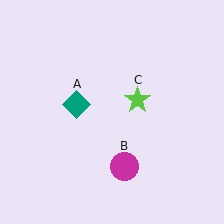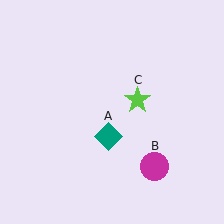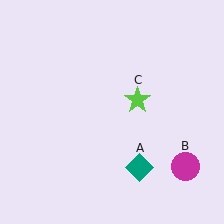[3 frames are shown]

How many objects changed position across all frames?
2 objects changed position: teal diamond (object A), magenta circle (object B).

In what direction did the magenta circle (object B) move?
The magenta circle (object B) moved right.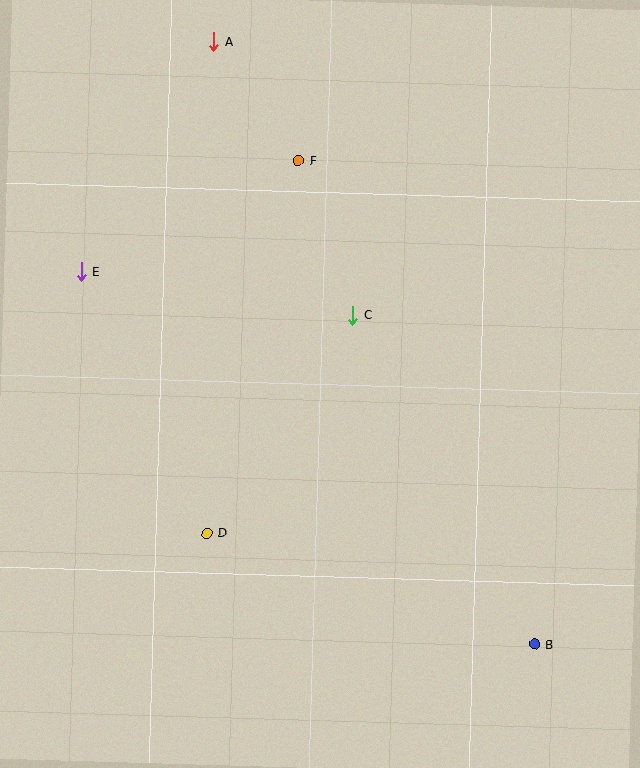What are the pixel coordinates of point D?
Point D is at (207, 533).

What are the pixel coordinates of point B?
Point B is at (535, 644).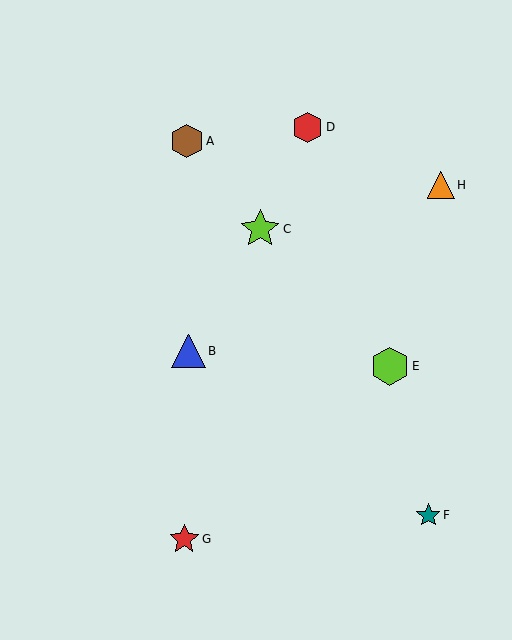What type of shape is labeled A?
Shape A is a brown hexagon.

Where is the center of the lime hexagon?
The center of the lime hexagon is at (390, 366).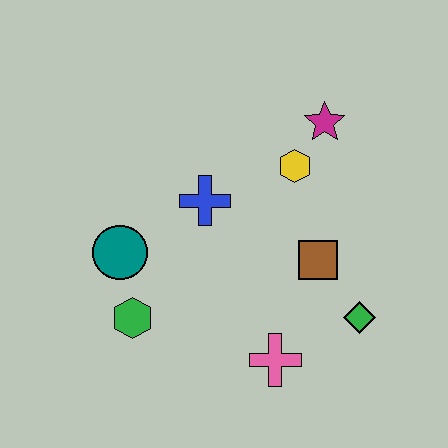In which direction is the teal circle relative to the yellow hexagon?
The teal circle is to the left of the yellow hexagon.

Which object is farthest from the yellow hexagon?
The green hexagon is farthest from the yellow hexagon.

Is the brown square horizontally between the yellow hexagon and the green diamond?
Yes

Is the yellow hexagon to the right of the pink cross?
Yes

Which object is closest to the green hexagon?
The teal circle is closest to the green hexagon.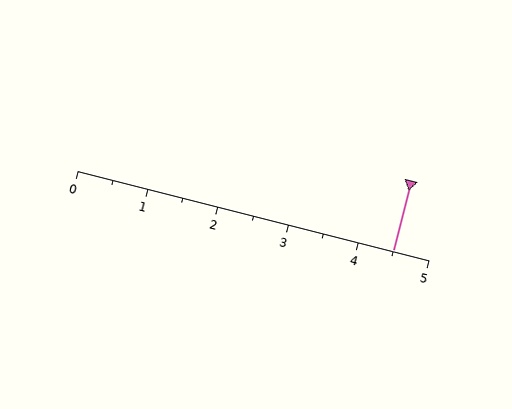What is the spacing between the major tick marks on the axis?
The major ticks are spaced 1 apart.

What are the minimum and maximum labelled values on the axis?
The axis runs from 0 to 5.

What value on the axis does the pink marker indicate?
The marker indicates approximately 4.5.